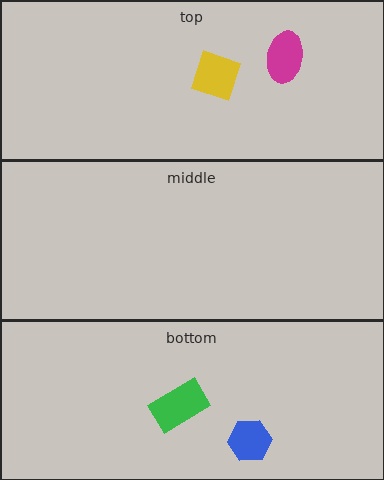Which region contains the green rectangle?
The bottom region.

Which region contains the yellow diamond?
The top region.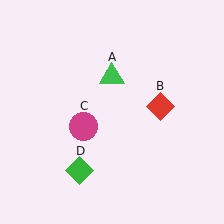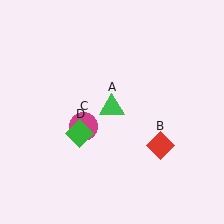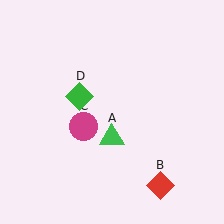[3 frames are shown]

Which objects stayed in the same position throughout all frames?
Magenta circle (object C) remained stationary.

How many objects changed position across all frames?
3 objects changed position: green triangle (object A), red diamond (object B), green diamond (object D).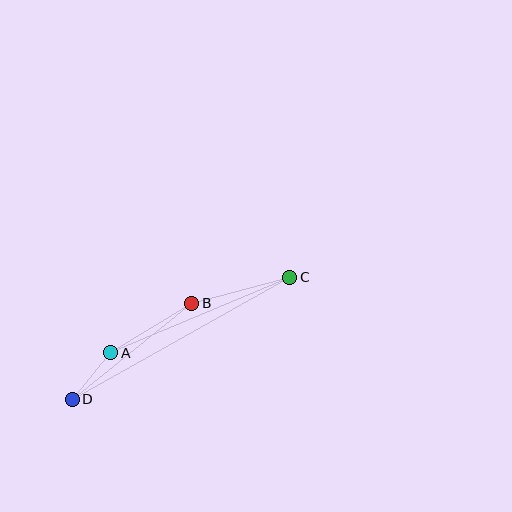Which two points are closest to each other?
Points A and D are closest to each other.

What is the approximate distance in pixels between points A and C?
The distance between A and C is approximately 194 pixels.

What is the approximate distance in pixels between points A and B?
The distance between A and B is approximately 95 pixels.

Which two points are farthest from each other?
Points C and D are farthest from each other.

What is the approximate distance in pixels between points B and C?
The distance between B and C is approximately 101 pixels.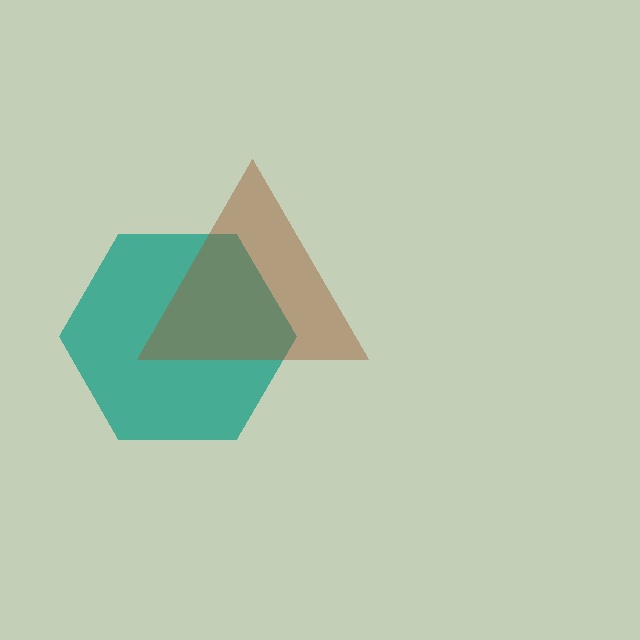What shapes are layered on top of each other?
The layered shapes are: a teal hexagon, a brown triangle.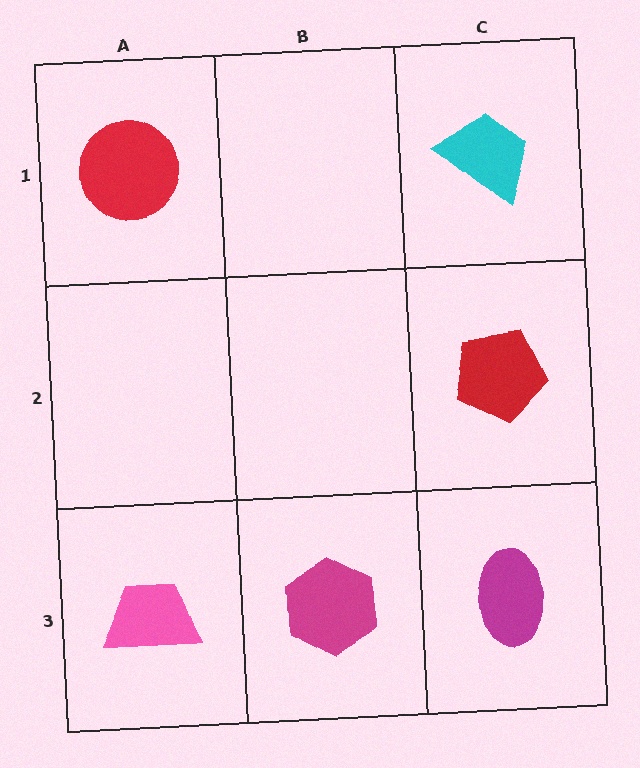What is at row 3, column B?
A magenta hexagon.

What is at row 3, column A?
A pink trapezoid.